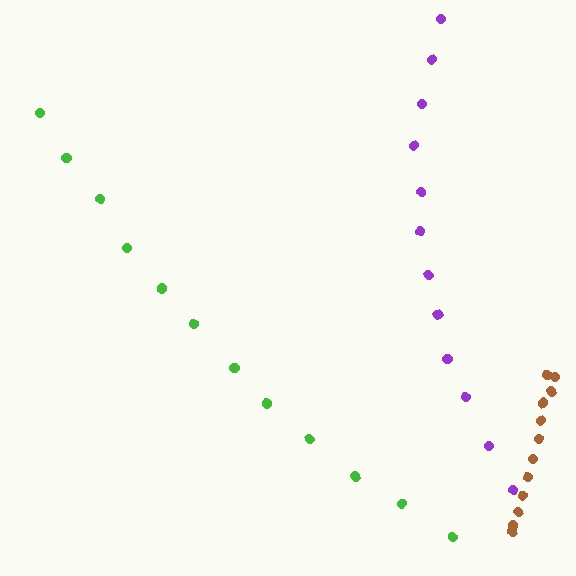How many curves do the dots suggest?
There are 3 distinct paths.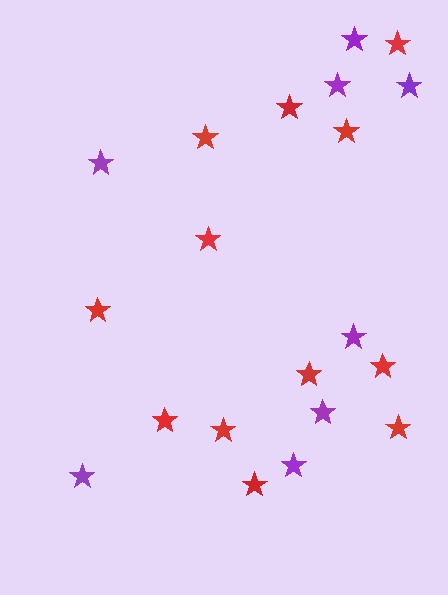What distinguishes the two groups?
There are 2 groups: one group of purple stars (8) and one group of red stars (12).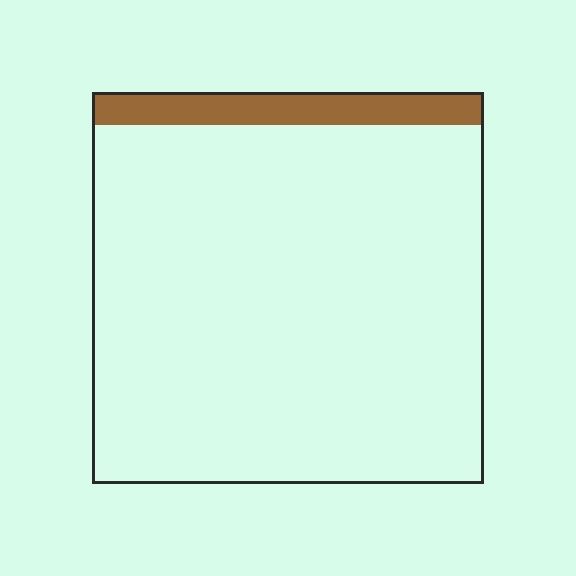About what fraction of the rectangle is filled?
About one tenth (1/10).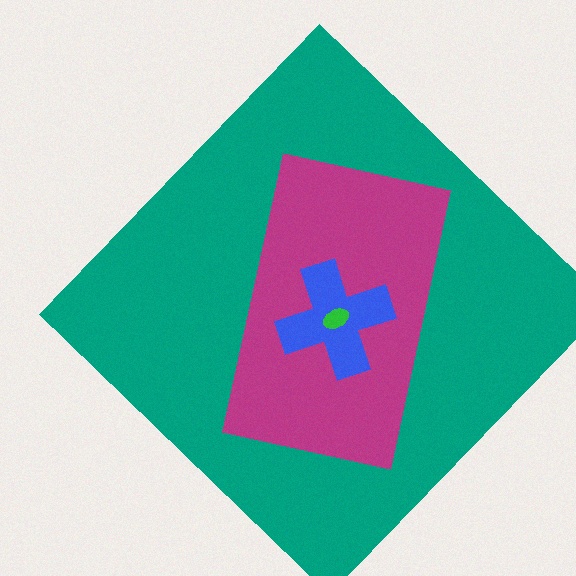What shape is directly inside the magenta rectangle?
The blue cross.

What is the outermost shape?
The teal diamond.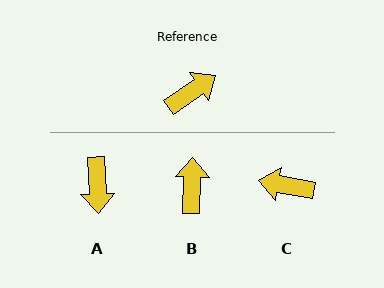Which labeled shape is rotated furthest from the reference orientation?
C, about 135 degrees away.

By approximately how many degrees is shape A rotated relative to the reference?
Approximately 122 degrees clockwise.